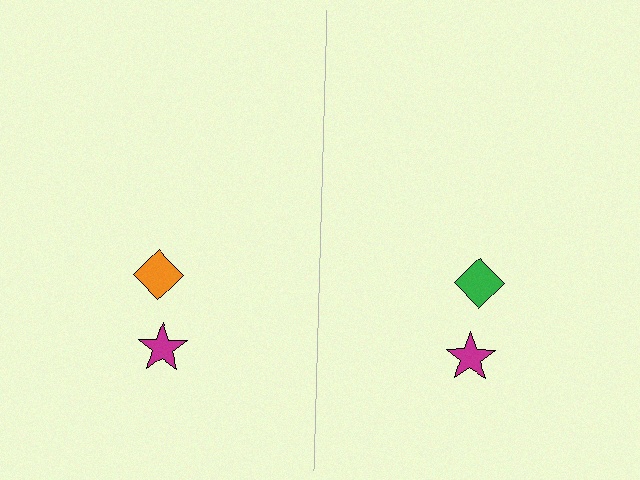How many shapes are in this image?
There are 4 shapes in this image.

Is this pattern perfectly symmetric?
No, the pattern is not perfectly symmetric. The green diamond on the right side breaks the symmetry — its mirror counterpart is orange.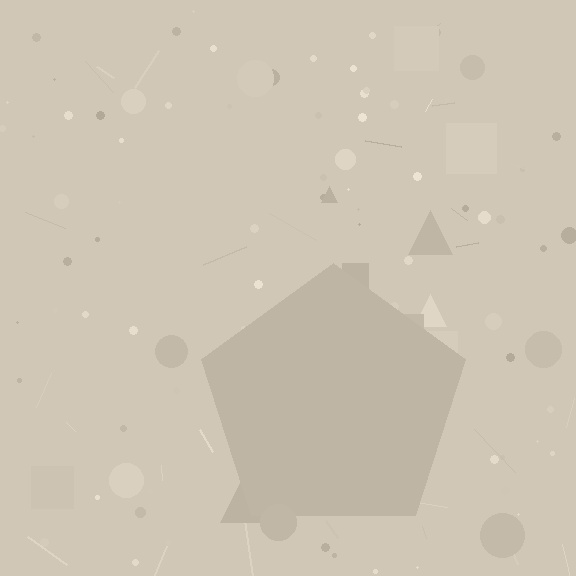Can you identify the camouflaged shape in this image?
The camouflaged shape is a pentagon.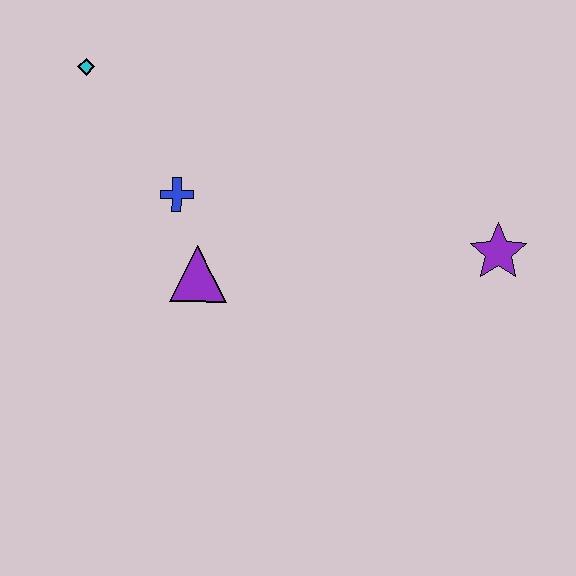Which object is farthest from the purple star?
The cyan diamond is farthest from the purple star.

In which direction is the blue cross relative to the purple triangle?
The blue cross is above the purple triangle.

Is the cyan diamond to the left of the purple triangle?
Yes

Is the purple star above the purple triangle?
Yes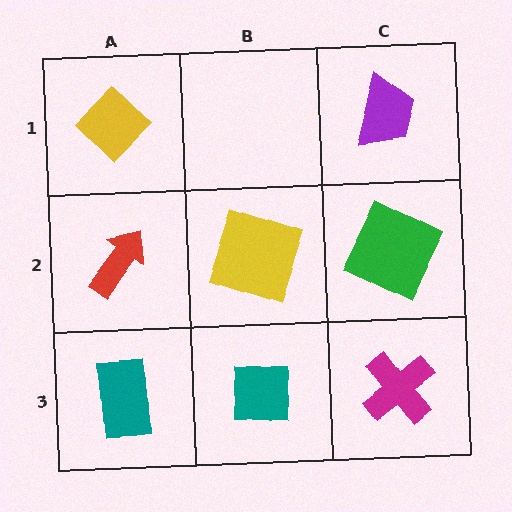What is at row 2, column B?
A yellow square.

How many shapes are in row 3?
3 shapes.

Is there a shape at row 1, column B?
No, that cell is empty.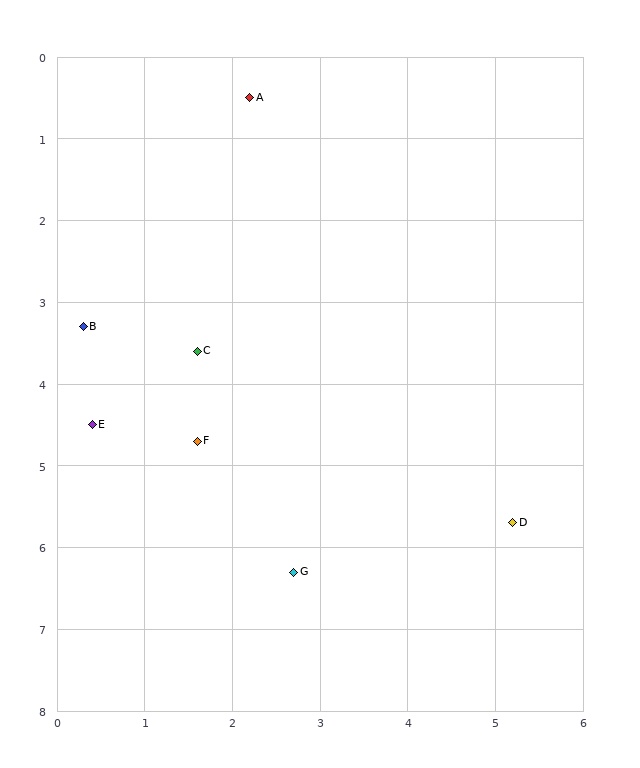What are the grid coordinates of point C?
Point C is at approximately (1.6, 3.6).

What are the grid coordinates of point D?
Point D is at approximately (5.2, 5.7).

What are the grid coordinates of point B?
Point B is at approximately (0.3, 3.3).